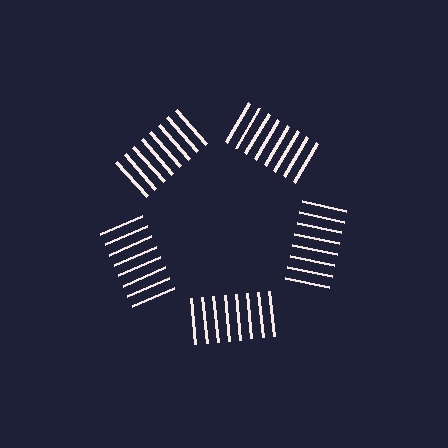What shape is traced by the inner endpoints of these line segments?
An illusory pentagon — the line segments terminate on its edges but no continuous stroke is drawn.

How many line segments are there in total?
40 — 8 along each of the 5 edges.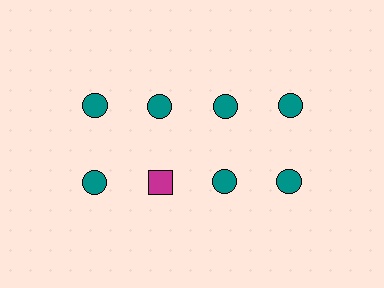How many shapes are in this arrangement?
There are 8 shapes arranged in a grid pattern.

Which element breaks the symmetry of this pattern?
The magenta square in the second row, second from left column breaks the symmetry. All other shapes are teal circles.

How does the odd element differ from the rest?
It differs in both color (magenta instead of teal) and shape (square instead of circle).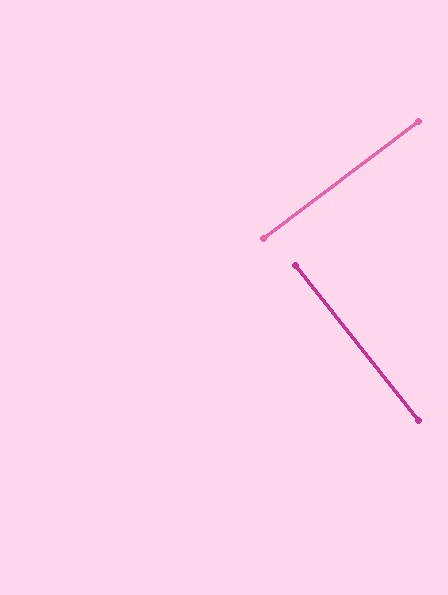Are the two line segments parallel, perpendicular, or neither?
Perpendicular — they meet at approximately 89°.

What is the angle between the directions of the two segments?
Approximately 89 degrees.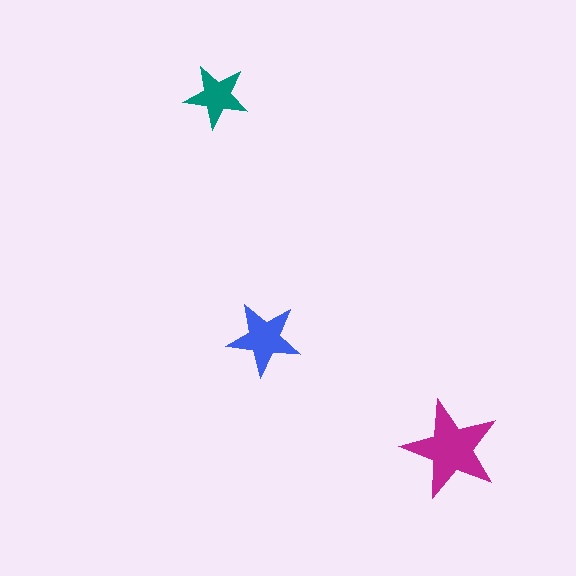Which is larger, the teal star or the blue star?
The blue one.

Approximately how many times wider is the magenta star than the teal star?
About 1.5 times wider.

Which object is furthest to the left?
The teal star is leftmost.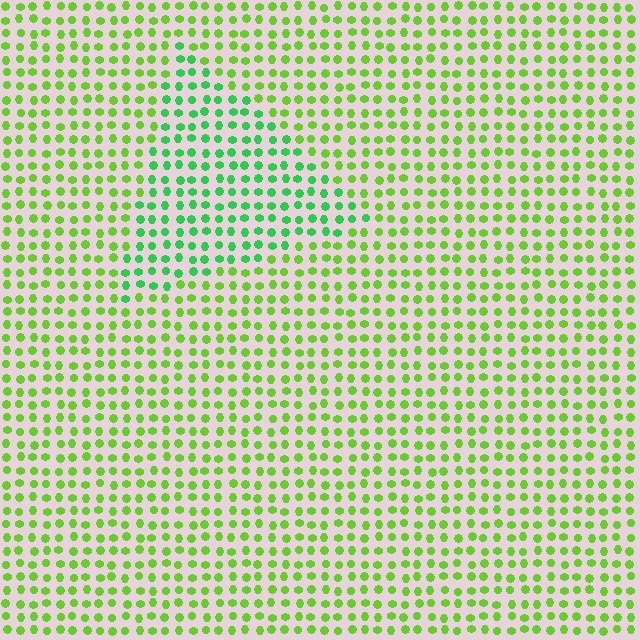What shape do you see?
I see a triangle.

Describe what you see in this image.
The image is filled with small lime elements in a uniform arrangement. A triangle-shaped region is visible where the elements are tinted to a slightly different hue, forming a subtle color boundary.